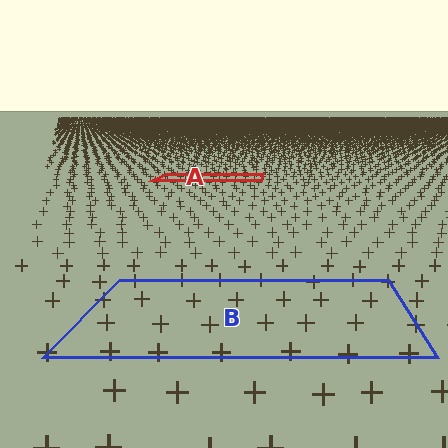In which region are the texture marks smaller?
The texture marks are smaller in region A, because it is farther away.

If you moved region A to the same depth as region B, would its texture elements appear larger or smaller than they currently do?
They would appear larger. At a closer depth, the same texture elements are projected at a bigger on-screen size.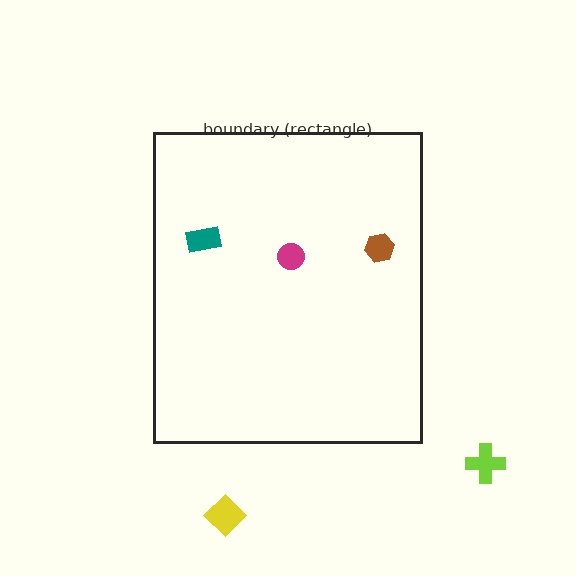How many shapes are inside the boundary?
3 inside, 2 outside.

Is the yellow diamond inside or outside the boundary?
Outside.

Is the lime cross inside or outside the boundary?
Outside.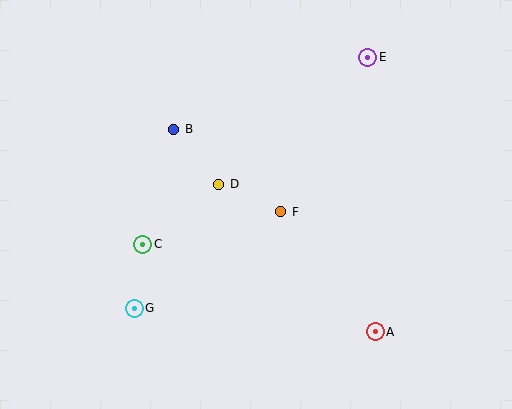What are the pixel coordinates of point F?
Point F is at (280, 212).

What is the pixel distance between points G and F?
The distance between G and F is 175 pixels.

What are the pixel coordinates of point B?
Point B is at (174, 129).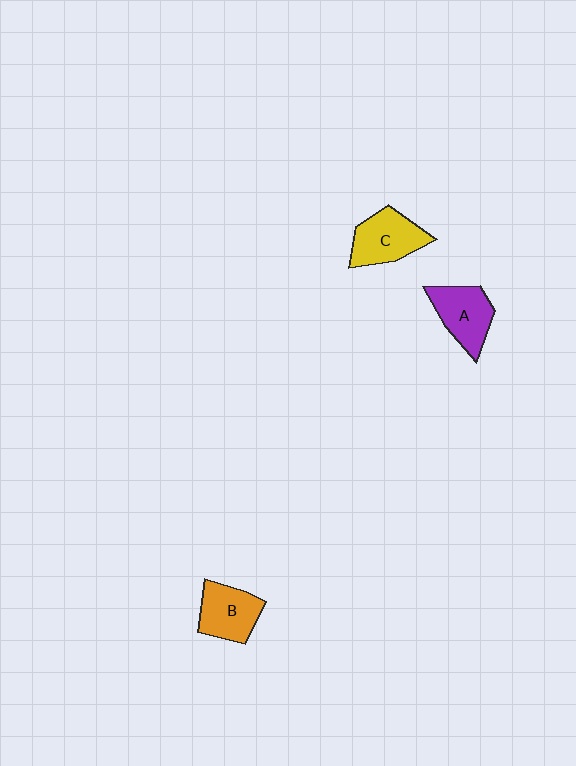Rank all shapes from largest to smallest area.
From largest to smallest: C (yellow), A (purple), B (orange).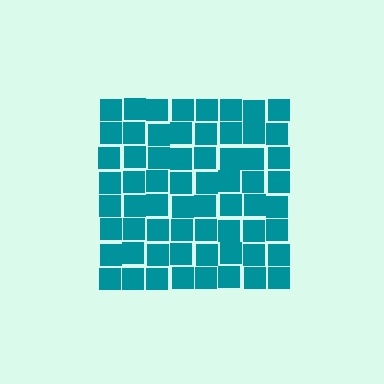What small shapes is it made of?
It is made of small squares.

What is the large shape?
The large shape is a square.